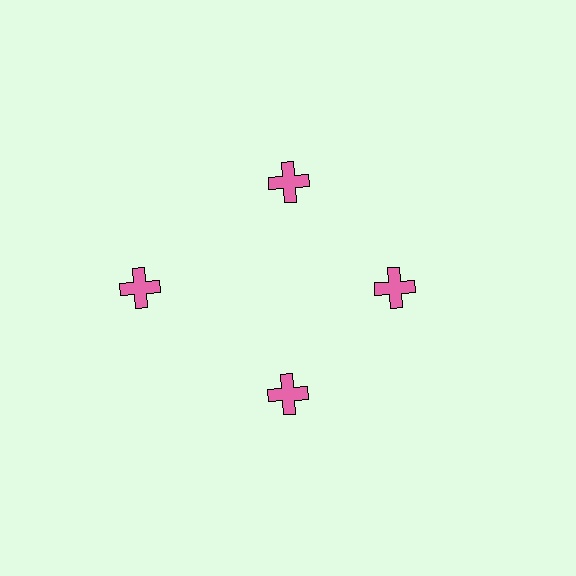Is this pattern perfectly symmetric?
No. The 4 pink crosses are arranged in a ring, but one element near the 9 o'clock position is pushed outward from the center, breaking the 4-fold rotational symmetry.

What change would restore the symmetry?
The symmetry would be restored by moving it inward, back onto the ring so that all 4 crosses sit at equal angles and equal distance from the center.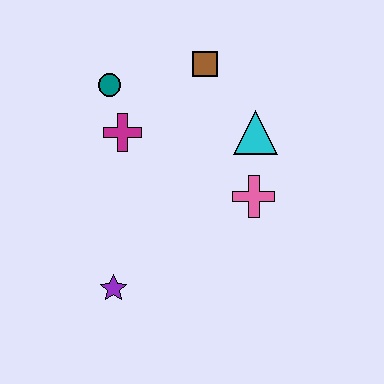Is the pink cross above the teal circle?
No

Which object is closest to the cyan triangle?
The pink cross is closest to the cyan triangle.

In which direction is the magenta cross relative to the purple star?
The magenta cross is above the purple star.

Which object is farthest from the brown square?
The purple star is farthest from the brown square.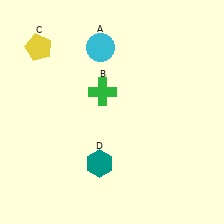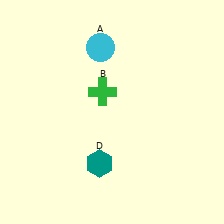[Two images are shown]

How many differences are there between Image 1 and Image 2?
There is 1 difference between the two images.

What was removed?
The yellow pentagon (C) was removed in Image 2.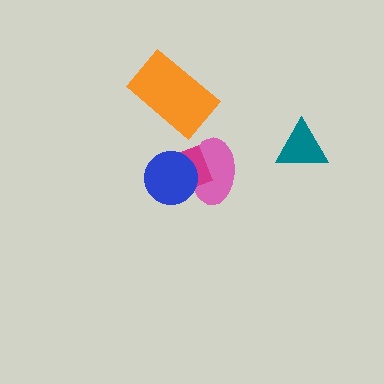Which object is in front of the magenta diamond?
The blue circle is in front of the magenta diamond.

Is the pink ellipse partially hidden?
Yes, it is partially covered by another shape.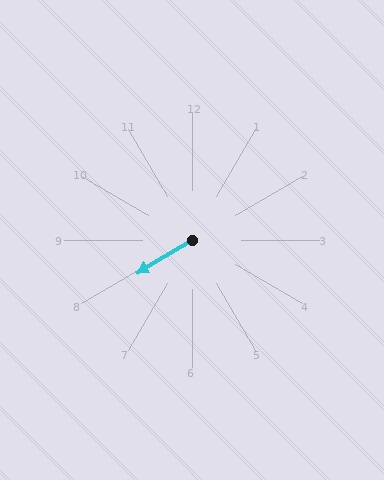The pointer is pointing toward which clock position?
Roughly 8 o'clock.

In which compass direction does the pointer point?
Southwest.